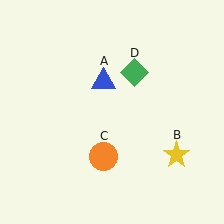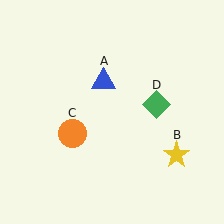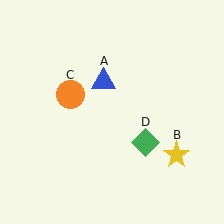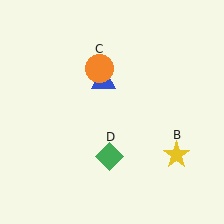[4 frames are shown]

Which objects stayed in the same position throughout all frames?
Blue triangle (object A) and yellow star (object B) remained stationary.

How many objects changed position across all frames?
2 objects changed position: orange circle (object C), green diamond (object D).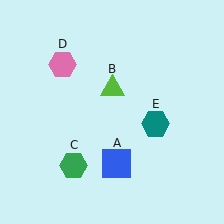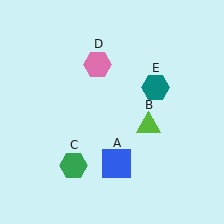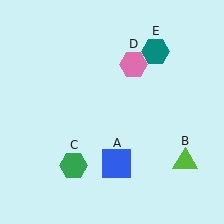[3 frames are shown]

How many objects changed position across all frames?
3 objects changed position: lime triangle (object B), pink hexagon (object D), teal hexagon (object E).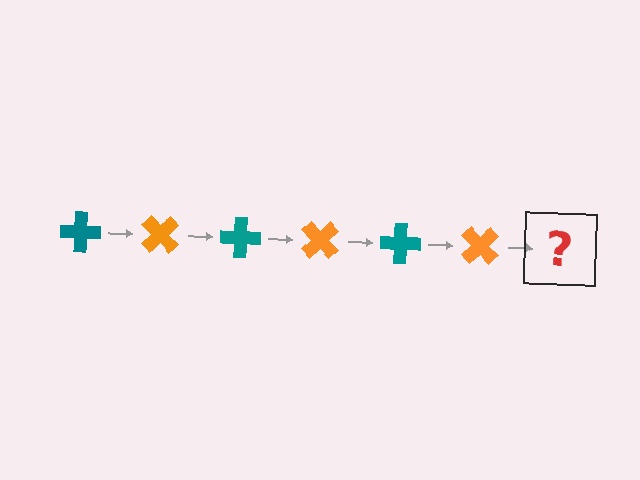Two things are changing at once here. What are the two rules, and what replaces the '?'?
The two rules are that it rotates 45 degrees each step and the color cycles through teal and orange. The '?' should be a teal cross, rotated 270 degrees from the start.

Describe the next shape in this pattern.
It should be a teal cross, rotated 270 degrees from the start.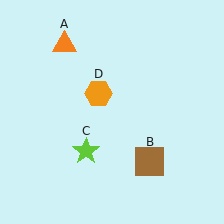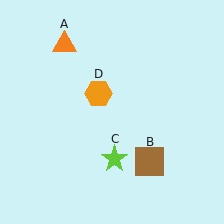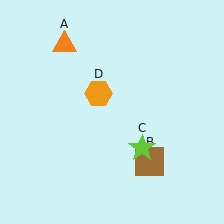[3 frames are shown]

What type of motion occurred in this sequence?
The lime star (object C) rotated counterclockwise around the center of the scene.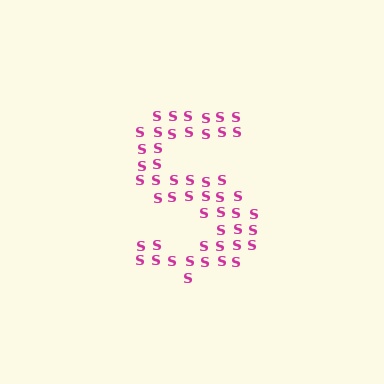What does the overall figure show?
The overall figure shows the letter S.